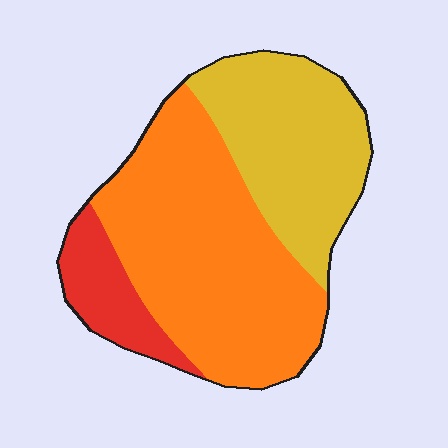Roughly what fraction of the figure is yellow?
Yellow takes up about one third (1/3) of the figure.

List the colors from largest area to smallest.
From largest to smallest: orange, yellow, red.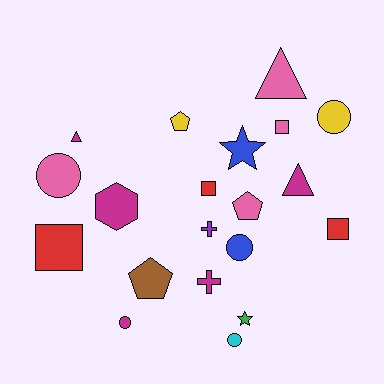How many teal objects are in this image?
There are no teal objects.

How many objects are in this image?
There are 20 objects.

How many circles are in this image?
There are 5 circles.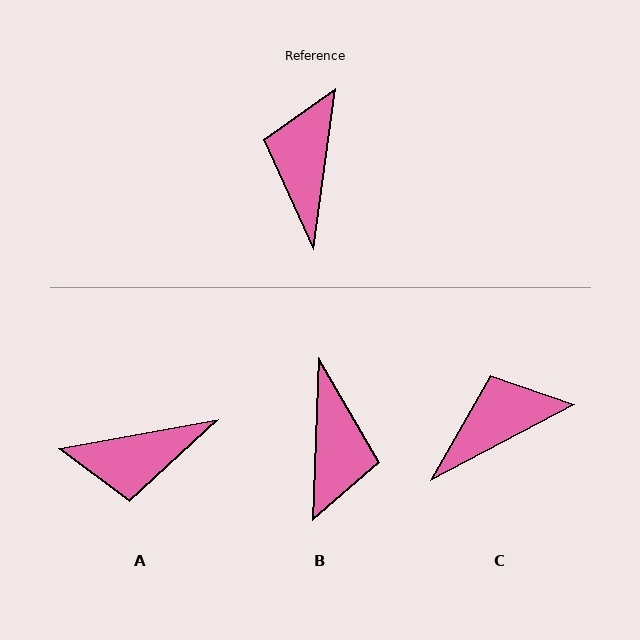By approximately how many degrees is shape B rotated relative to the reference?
Approximately 175 degrees clockwise.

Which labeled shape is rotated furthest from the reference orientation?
B, about 175 degrees away.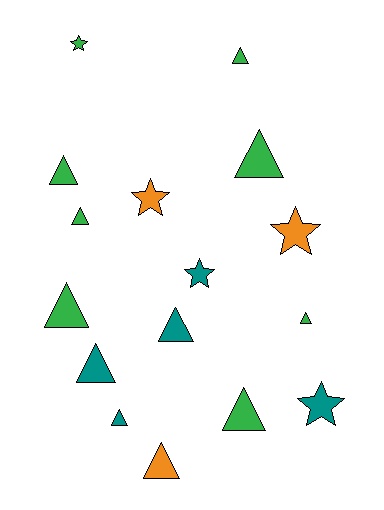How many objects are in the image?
There are 16 objects.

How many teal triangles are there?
There are 3 teal triangles.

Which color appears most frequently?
Green, with 8 objects.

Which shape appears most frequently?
Triangle, with 11 objects.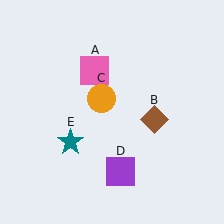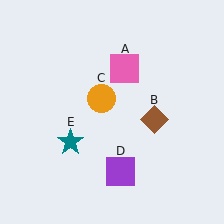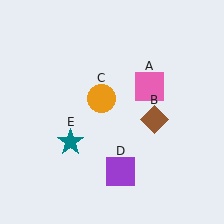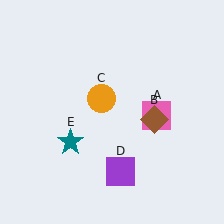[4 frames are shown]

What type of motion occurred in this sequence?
The pink square (object A) rotated clockwise around the center of the scene.